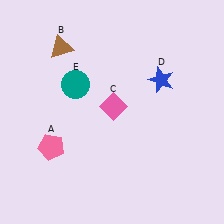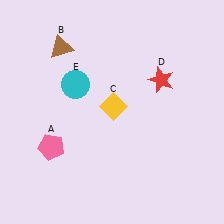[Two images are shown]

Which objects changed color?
C changed from pink to yellow. D changed from blue to red. E changed from teal to cyan.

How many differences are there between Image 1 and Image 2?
There are 3 differences between the two images.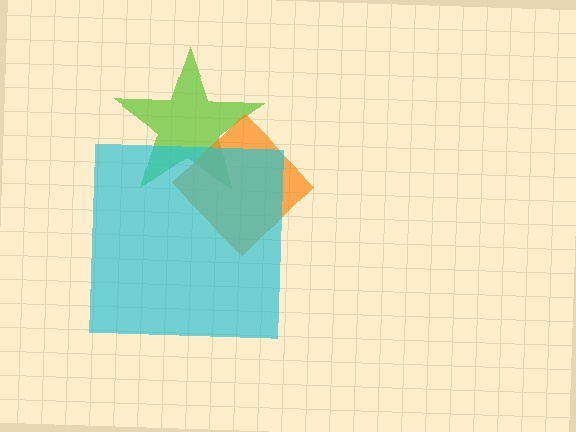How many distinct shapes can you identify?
There are 3 distinct shapes: a lime star, an orange diamond, a cyan square.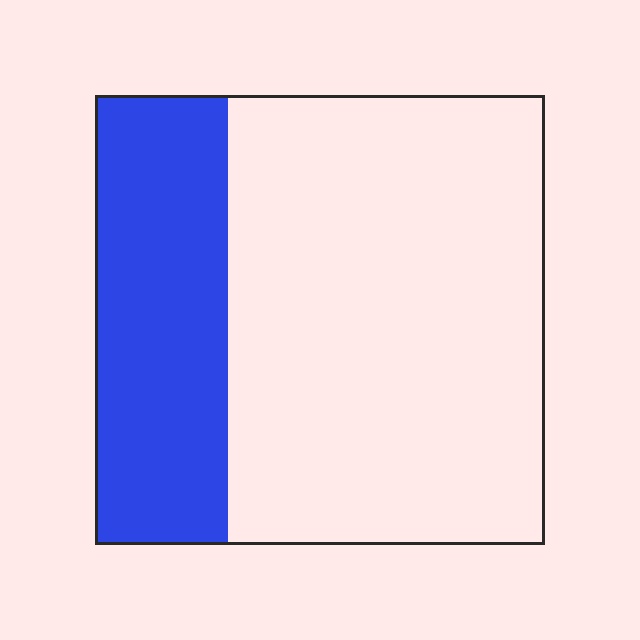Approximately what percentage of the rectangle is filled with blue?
Approximately 30%.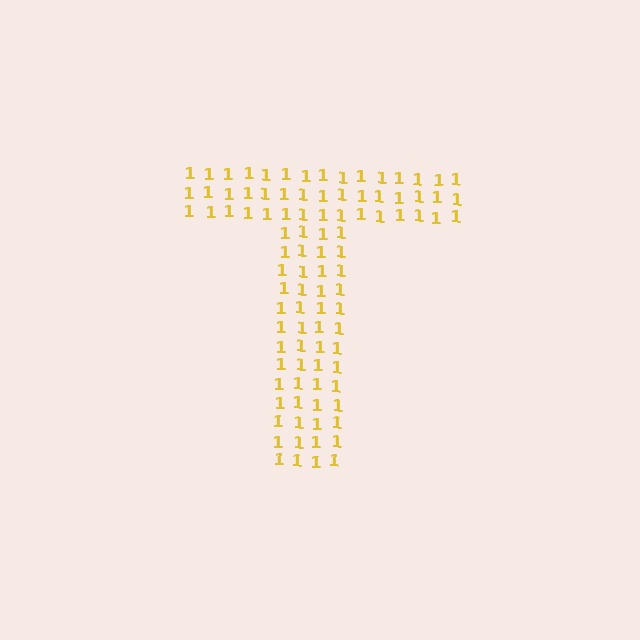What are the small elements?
The small elements are digit 1's.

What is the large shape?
The large shape is the letter T.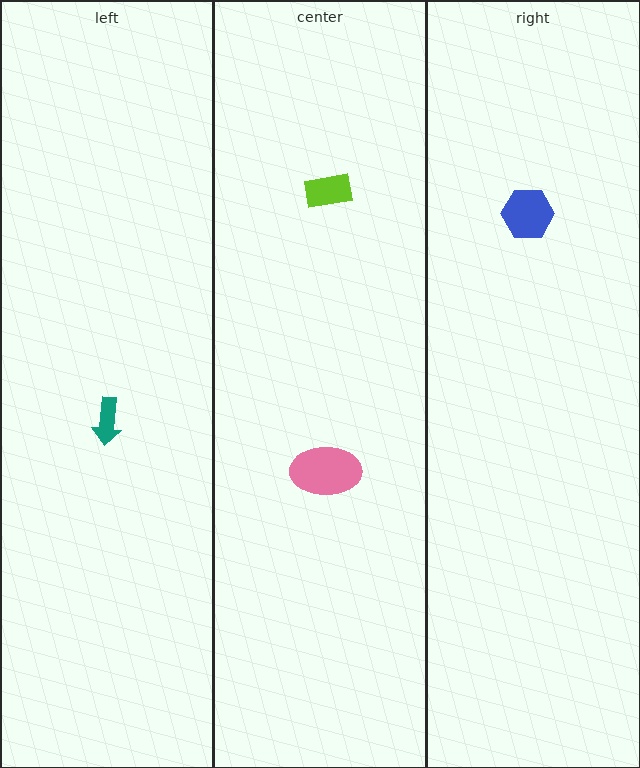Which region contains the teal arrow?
The left region.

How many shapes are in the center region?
2.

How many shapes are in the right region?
1.